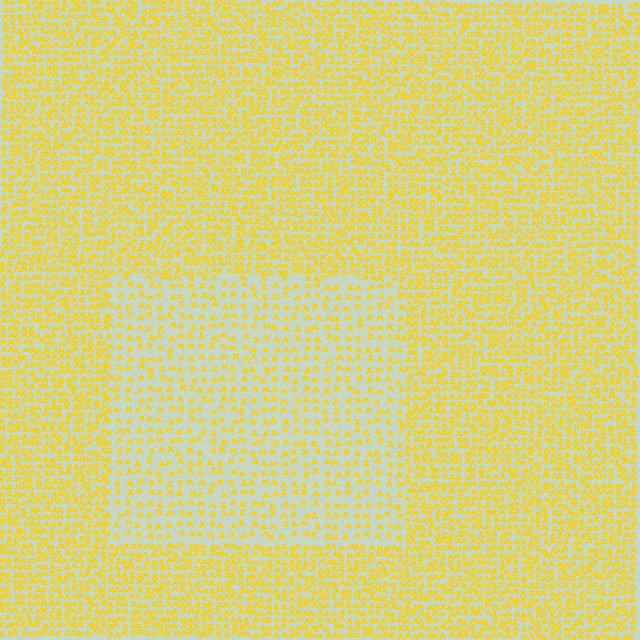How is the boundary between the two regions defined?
The boundary is defined by a change in element density (approximately 2.1x ratio). All elements are the same color, size, and shape.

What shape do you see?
I see a rectangle.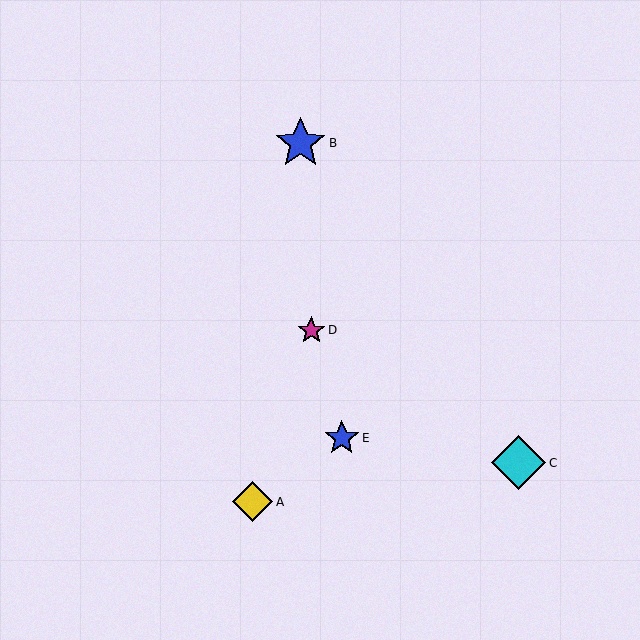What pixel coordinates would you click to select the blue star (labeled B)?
Click at (301, 143) to select the blue star B.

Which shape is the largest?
The cyan diamond (labeled C) is the largest.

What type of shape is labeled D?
Shape D is a magenta star.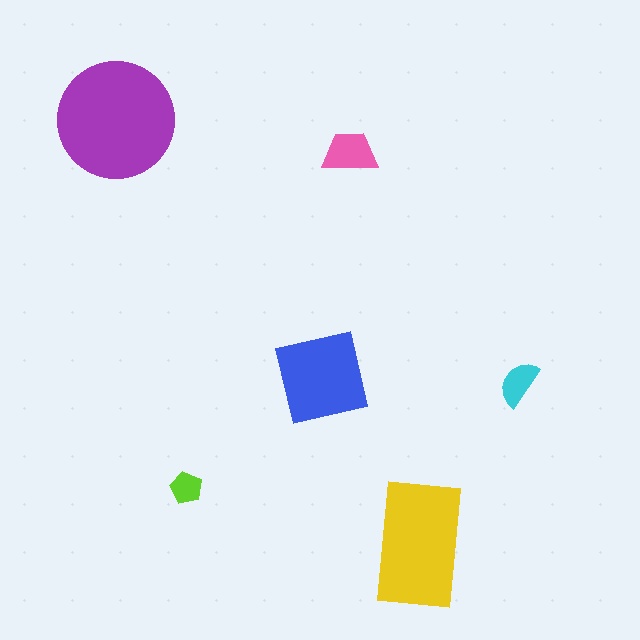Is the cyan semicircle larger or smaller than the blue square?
Smaller.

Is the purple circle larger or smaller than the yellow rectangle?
Larger.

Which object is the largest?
The purple circle.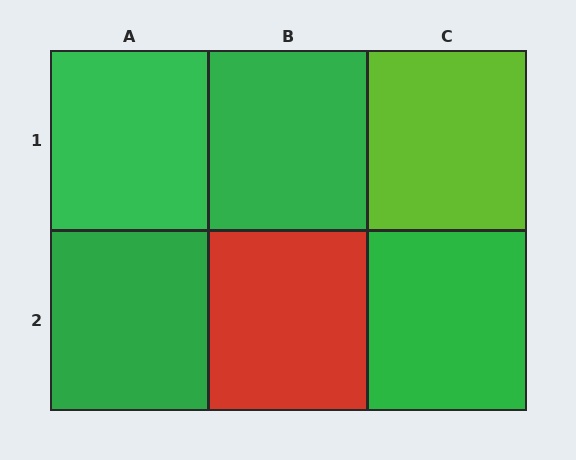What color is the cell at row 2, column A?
Green.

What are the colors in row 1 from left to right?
Green, green, lime.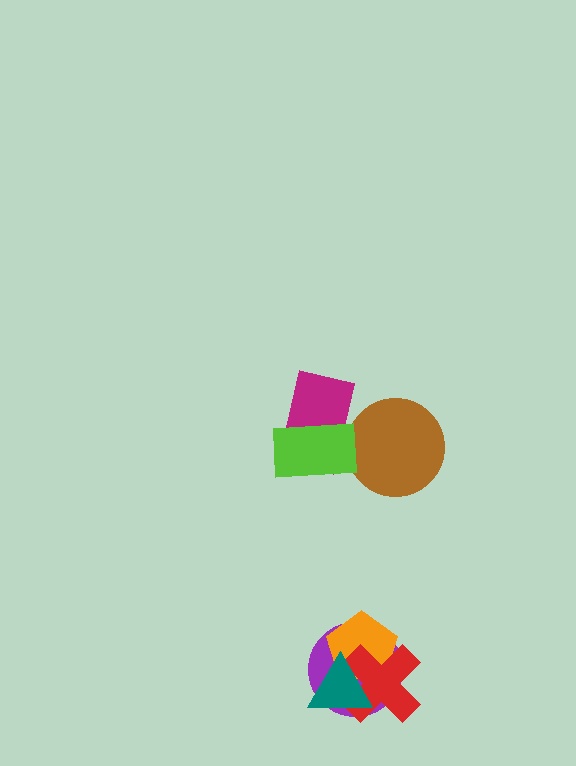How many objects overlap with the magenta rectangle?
2 objects overlap with the magenta rectangle.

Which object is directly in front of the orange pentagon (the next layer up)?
The red cross is directly in front of the orange pentagon.